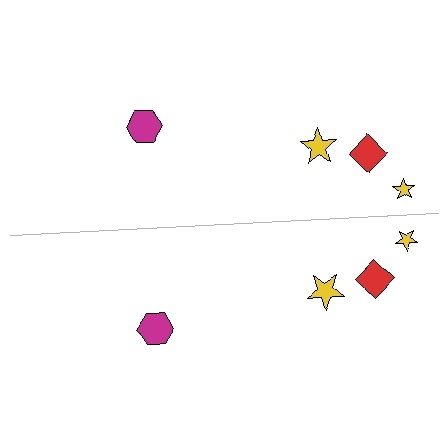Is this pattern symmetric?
Yes, this pattern has bilateral (reflection) symmetry.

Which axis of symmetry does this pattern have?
The pattern has a horizontal axis of symmetry running through the center of the image.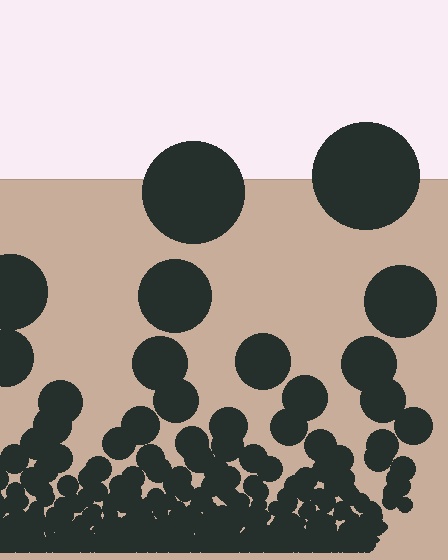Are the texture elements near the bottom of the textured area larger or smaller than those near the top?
Smaller. The gradient is inverted — elements near the bottom are smaller and denser.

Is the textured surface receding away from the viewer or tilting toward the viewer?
The surface appears to tilt toward the viewer. Texture elements get larger and sparser toward the top.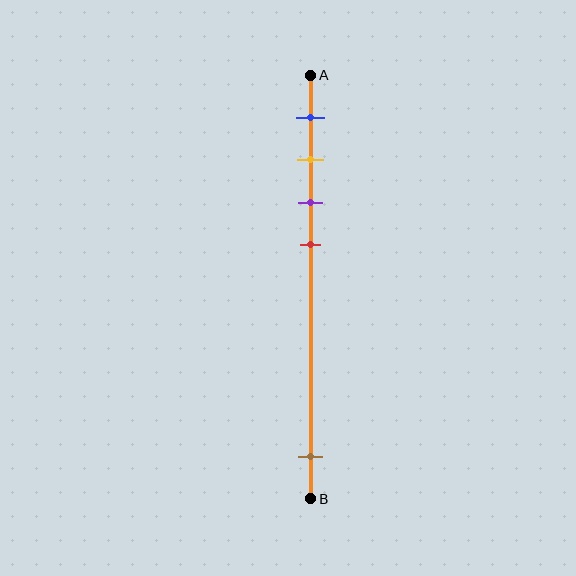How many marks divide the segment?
There are 5 marks dividing the segment.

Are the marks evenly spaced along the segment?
No, the marks are not evenly spaced.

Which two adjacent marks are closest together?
The yellow and purple marks are the closest adjacent pair.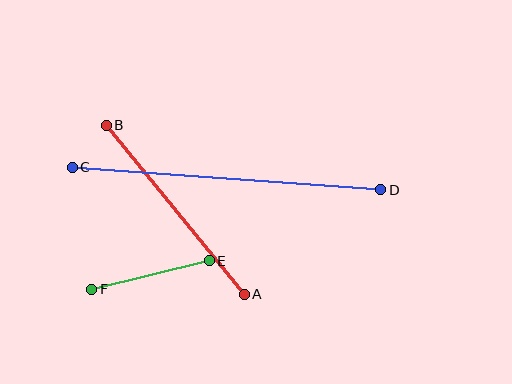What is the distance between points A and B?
The distance is approximately 218 pixels.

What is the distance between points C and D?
The distance is approximately 309 pixels.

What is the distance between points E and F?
The distance is approximately 121 pixels.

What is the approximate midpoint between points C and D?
The midpoint is at approximately (227, 179) pixels.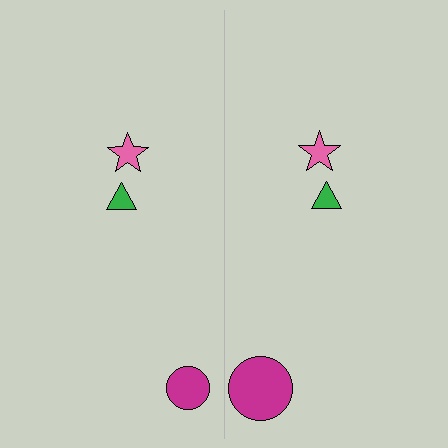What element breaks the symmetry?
The magenta circle on the right side has a different size than its mirror counterpart.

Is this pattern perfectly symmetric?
No, the pattern is not perfectly symmetric. The magenta circle on the right side has a different size than its mirror counterpart.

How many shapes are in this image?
There are 6 shapes in this image.